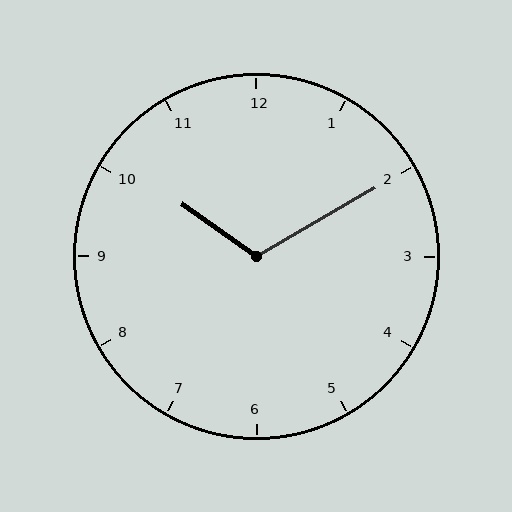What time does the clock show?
10:10.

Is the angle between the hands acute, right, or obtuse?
It is obtuse.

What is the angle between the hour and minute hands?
Approximately 115 degrees.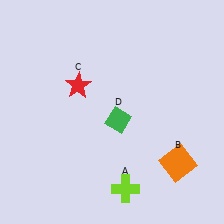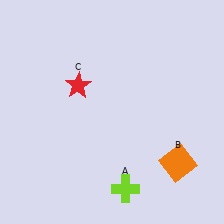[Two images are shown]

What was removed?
The green diamond (D) was removed in Image 2.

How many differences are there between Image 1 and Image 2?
There is 1 difference between the two images.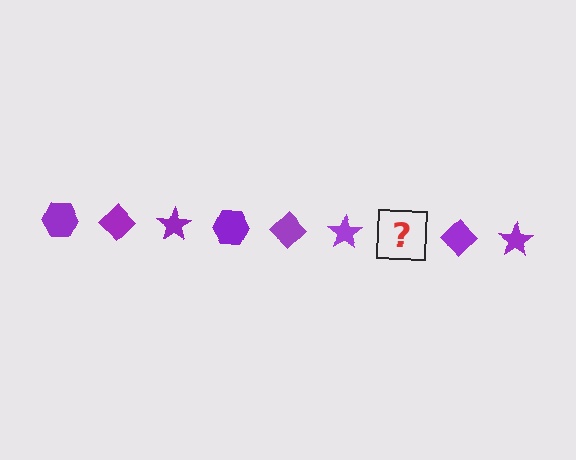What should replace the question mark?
The question mark should be replaced with a purple hexagon.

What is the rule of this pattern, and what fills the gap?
The rule is that the pattern cycles through hexagon, diamond, star shapes in purple. The gap should be filled with a purple hexagon.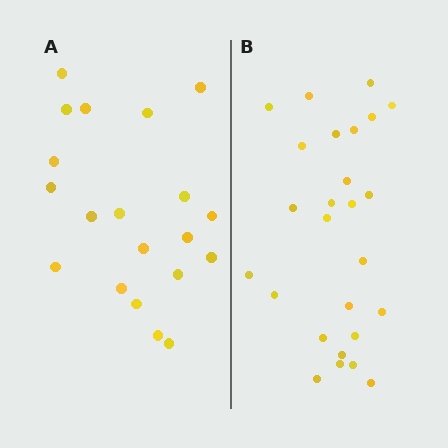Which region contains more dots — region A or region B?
Region B (the right region) has more dots.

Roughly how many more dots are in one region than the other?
Region B has about 6 more dots than region A.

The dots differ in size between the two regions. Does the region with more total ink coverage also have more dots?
No. Region A has more total ink coverage because its dots are larger, but region B actually contains more individual dots. Total area can be misleading — the number of items is what matters here.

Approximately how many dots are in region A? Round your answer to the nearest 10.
About 20 dots.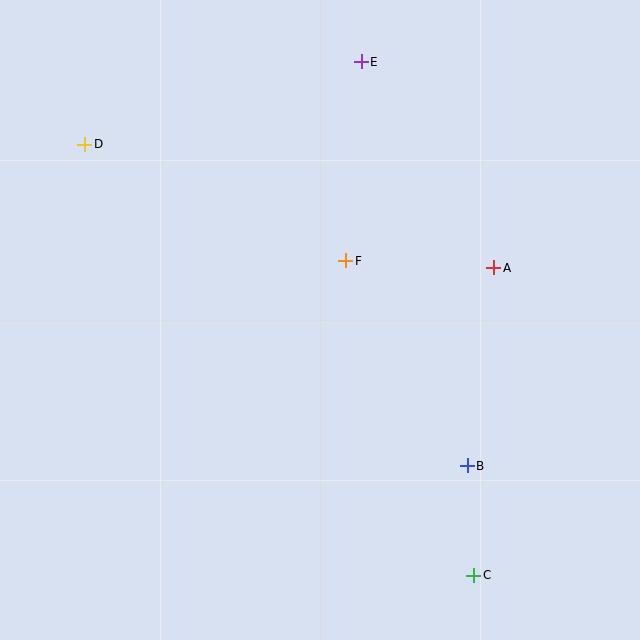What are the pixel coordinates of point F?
Point F is at (346, 261).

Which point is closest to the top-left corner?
Point D is closest to the top-left corner.